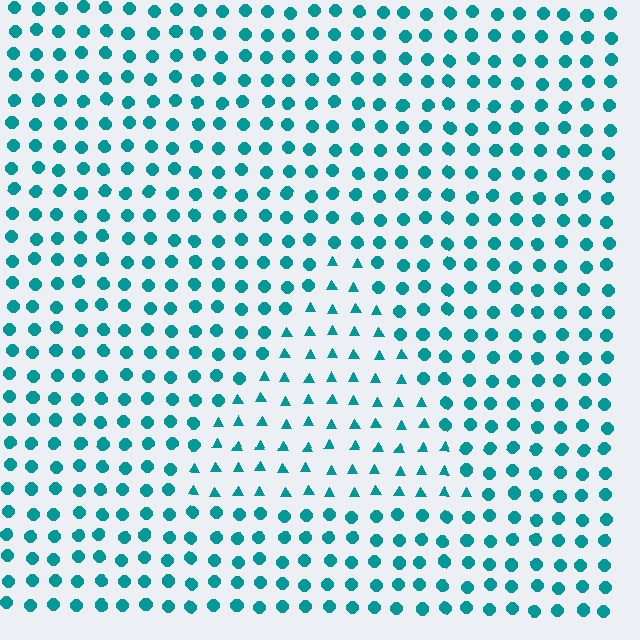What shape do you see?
I see a triangle.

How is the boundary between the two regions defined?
The boundary is defined by a change in element shape: triangles inside vs. circles outside. All elements share the same color and spacing.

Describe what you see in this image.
The image is filled with small teal elements arranged in a uniform grid. A triangle-shaped region contains triangles, while the surrounding area contains circles. The boundary is defined purely by the change in element shape.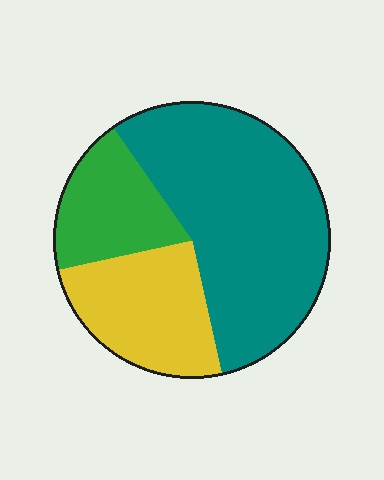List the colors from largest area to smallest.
From largest to smallest: teal, yellow, green.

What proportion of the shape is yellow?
Yellow covers 25% of the shape.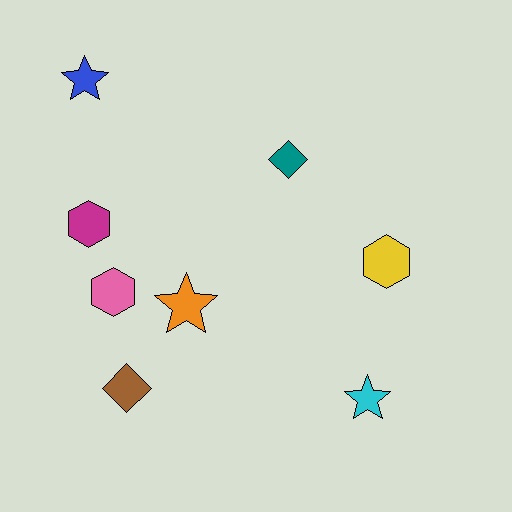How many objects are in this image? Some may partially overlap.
There are 8 objects.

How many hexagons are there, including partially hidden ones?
There are 3 hexagons.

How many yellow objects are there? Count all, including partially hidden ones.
There is 1 yellow object.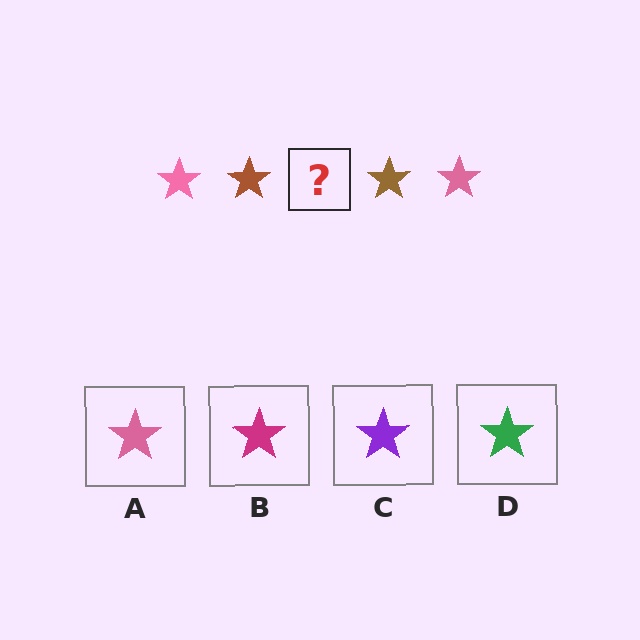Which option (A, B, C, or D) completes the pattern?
A.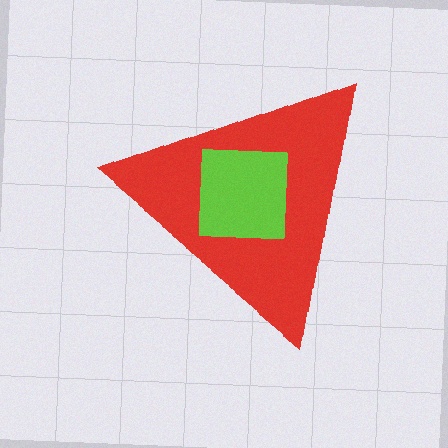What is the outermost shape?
The red triangle.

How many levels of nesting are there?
2.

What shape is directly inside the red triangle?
The lime square.